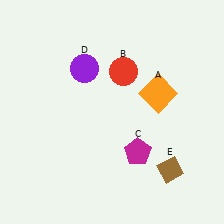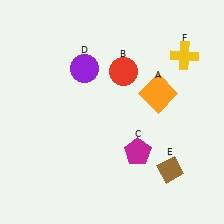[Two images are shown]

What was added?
A yellow cross (F) was added in Image 2.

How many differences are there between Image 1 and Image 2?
There is 1 difference between the two images.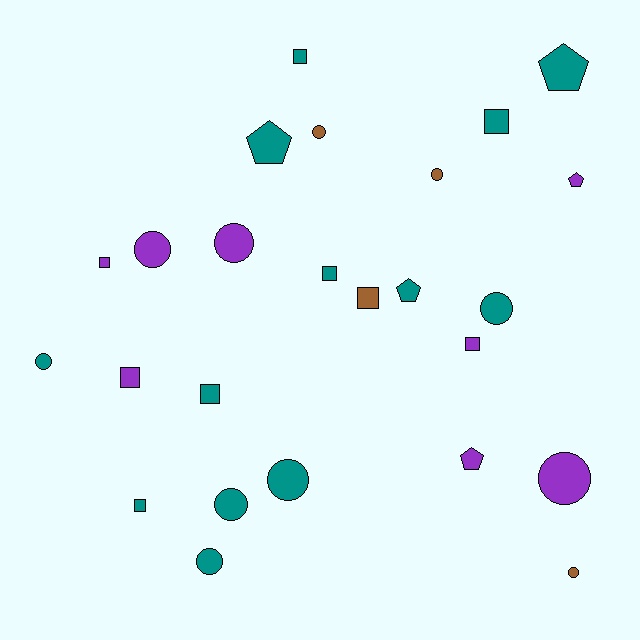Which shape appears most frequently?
Circle, with 11 objects.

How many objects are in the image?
There are 25 objects.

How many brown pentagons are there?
There are no brown pentagons.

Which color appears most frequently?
Teal, with 13 objects.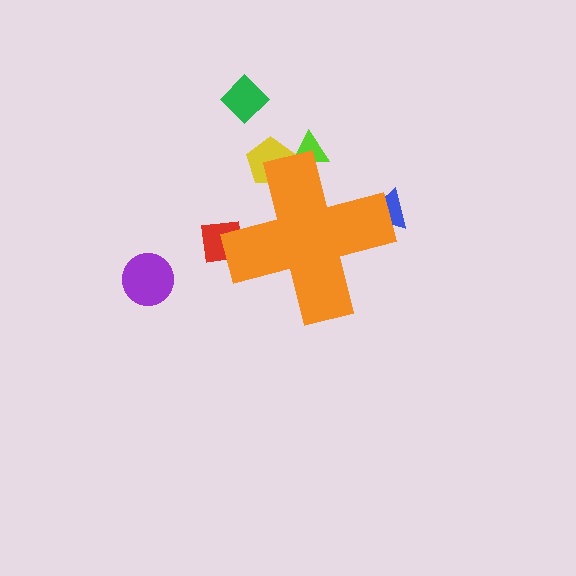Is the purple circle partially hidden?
No, the purple circle is fully visible.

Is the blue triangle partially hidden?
Yes, the blue triangle is partially hidden behind the orange cross.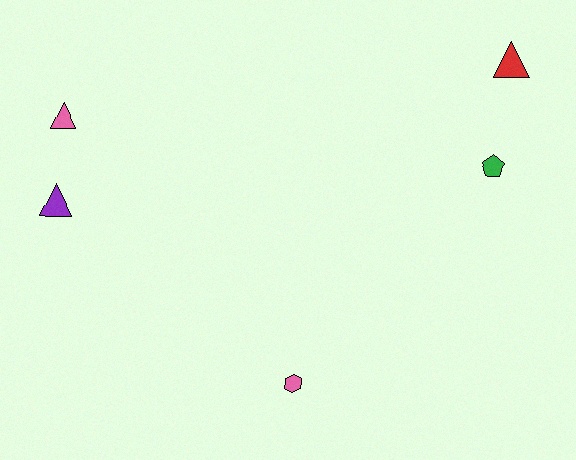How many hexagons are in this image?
There is 1 hexagon.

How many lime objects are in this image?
There are no lime objects.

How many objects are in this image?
There are 5 objects.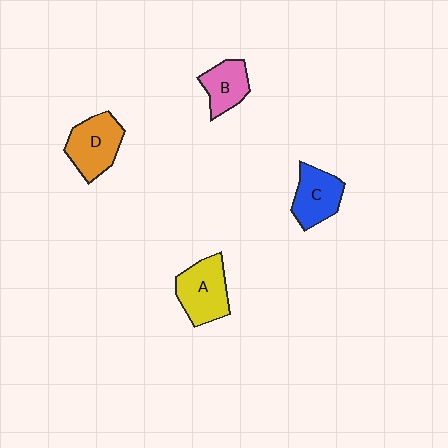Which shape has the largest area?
Shape A (yellow).